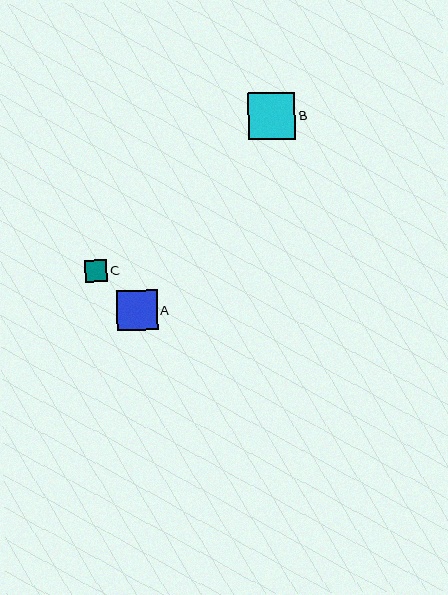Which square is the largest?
Square B is the largest with a size of approximately 47 pixels.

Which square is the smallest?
Square C is the smallest with a size of approximately 22 pixels.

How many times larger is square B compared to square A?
Square B is approximately 1.2 times the size of square A.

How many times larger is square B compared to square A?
Square B is approximately 1.2 times the size of square A.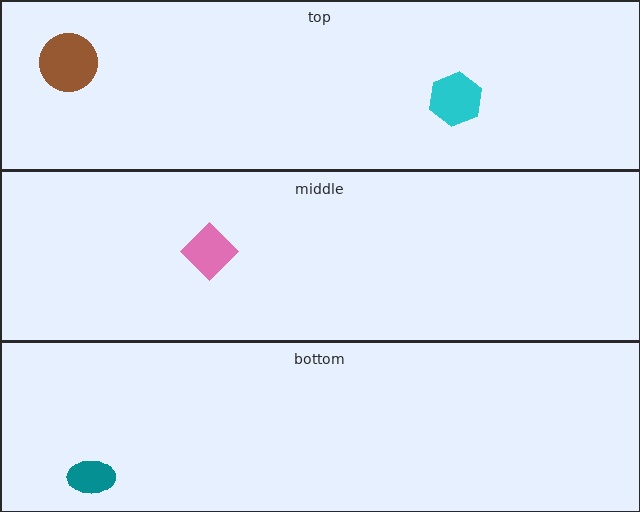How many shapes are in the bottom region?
1.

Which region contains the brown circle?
The top region.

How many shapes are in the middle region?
1.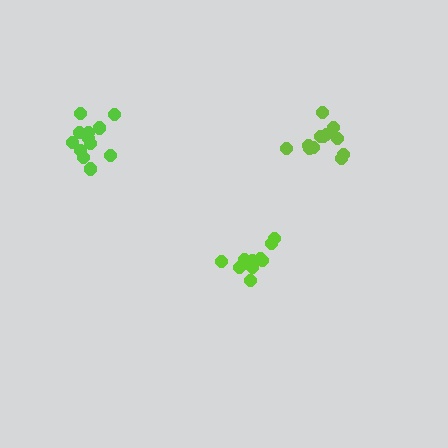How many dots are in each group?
Group 1: 13 dots, Group 2: 11 dots, Group 3: 12 dots (36 total).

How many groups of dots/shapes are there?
There are 3 groups.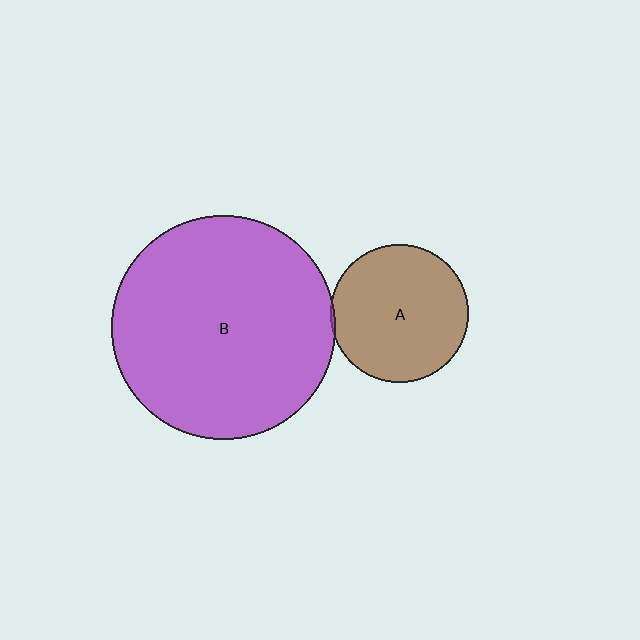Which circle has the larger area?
Circle B (purple).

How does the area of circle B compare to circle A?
Approximately 2.6 times.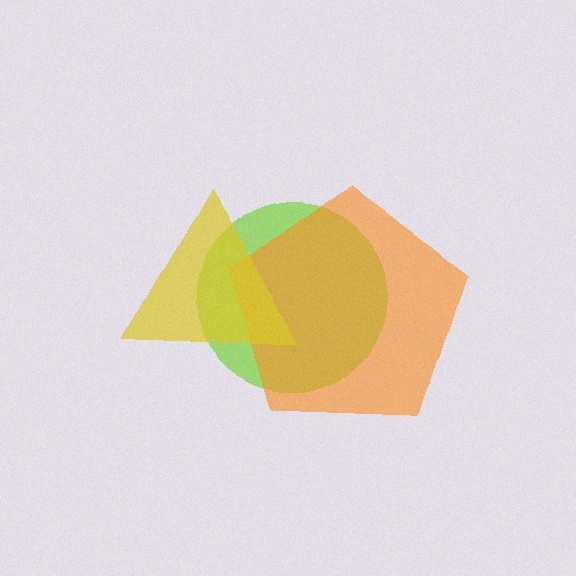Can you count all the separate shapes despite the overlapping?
Yes, there are 3 separate shapes.